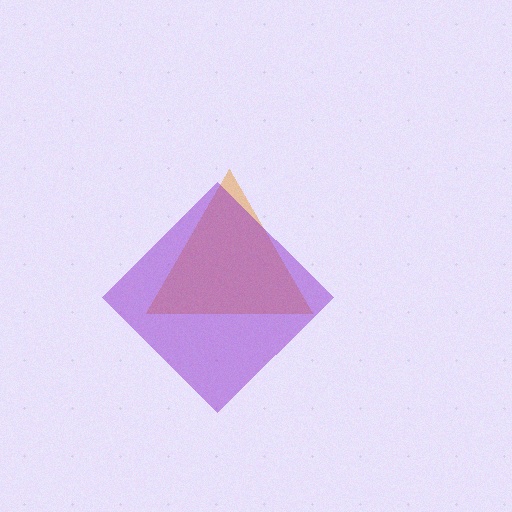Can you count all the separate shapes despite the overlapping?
Yes, there are 2 separate shapes.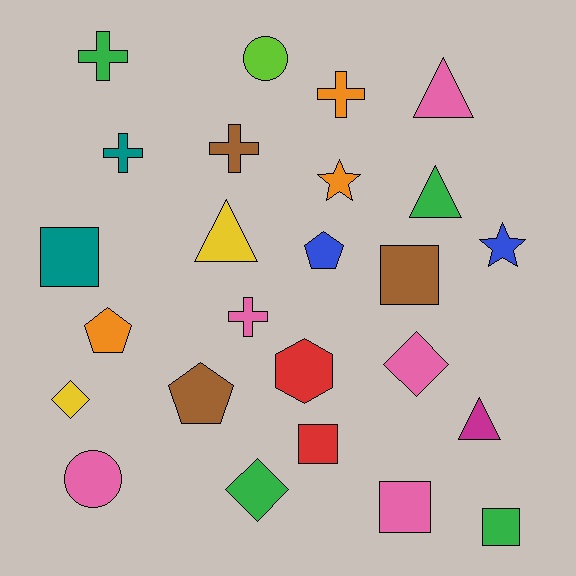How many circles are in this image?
There are 2 circles.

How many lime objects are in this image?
There is 1 lime object.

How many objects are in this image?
There are 25 objects.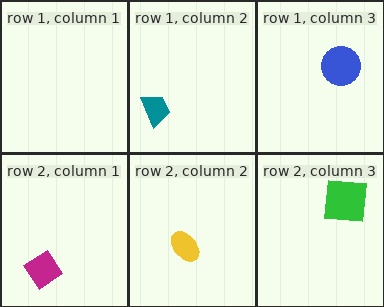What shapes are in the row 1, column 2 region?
The teal trapezoid.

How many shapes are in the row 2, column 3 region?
1.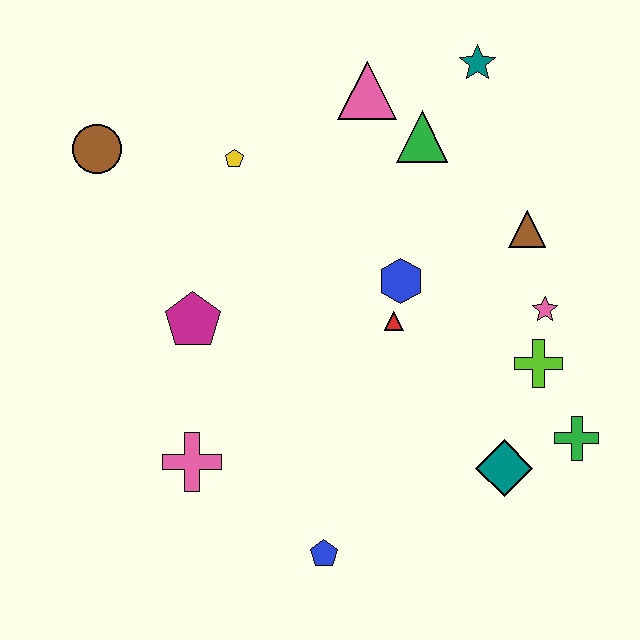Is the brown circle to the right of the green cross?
No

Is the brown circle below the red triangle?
No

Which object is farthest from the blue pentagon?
The teal star is farthest from the blue pentagon.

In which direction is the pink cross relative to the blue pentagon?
The pink cross is to the left of the blue pentagon.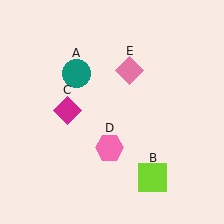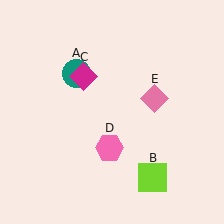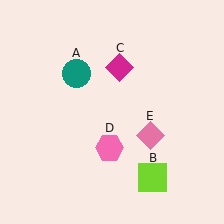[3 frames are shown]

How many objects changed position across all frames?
2 objects changed position: magenta diamond (object C), pink diamond (object E).